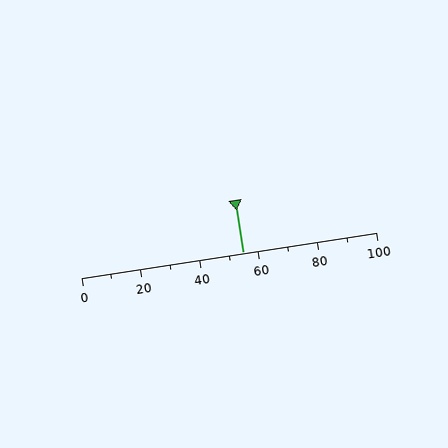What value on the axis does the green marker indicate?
The marker indicates approximately 55.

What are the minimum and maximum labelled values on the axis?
The axis runs from 0 to 100.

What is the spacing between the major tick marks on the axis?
The major ticks are spaced 20 apart.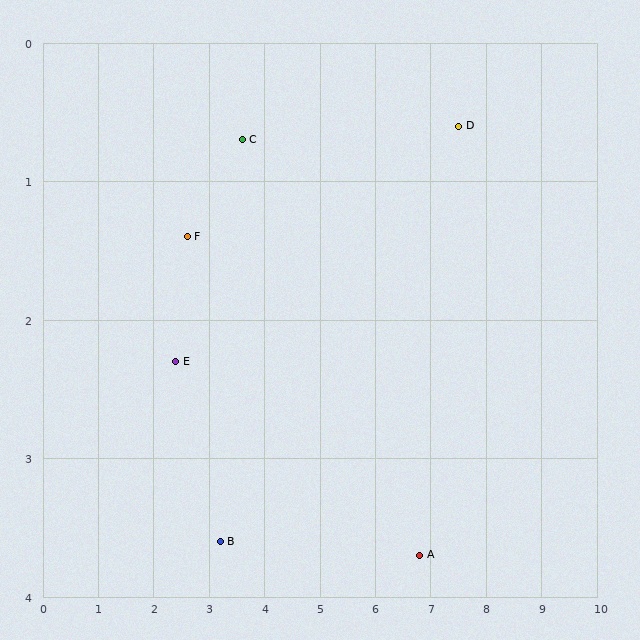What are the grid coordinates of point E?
Point E is at approximately (2.4, 2.3).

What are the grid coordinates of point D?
Point D is at approximately (7.5, 0.6).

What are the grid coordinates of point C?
Point C is at approximately (3.6, 0.7).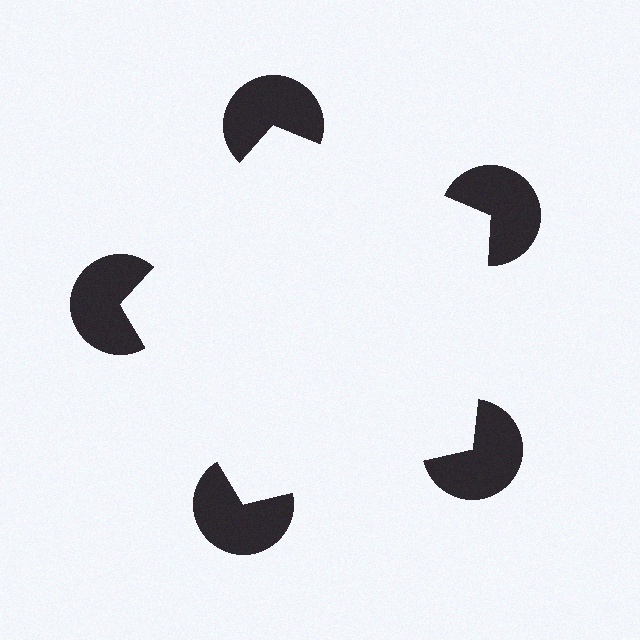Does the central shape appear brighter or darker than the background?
It typically appears slightly brighter than the background, even though no actual brightness change is drawn.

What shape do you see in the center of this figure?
An illusory pentagon — its edges are inferred from the aligned wedge cuts in the pac-man discs, not physically drawn.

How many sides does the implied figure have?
5 sides.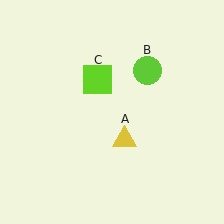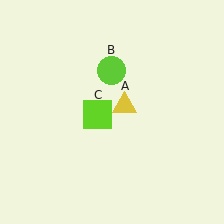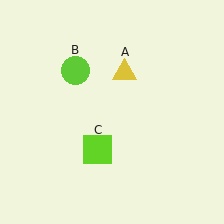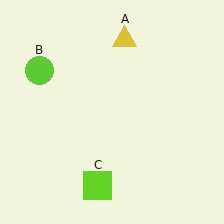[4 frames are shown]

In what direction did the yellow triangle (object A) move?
The yellow triangle (object A) moved up.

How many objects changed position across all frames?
3 objects changed position: yellow triangle (object A), lime circle (object B), lime square (object C).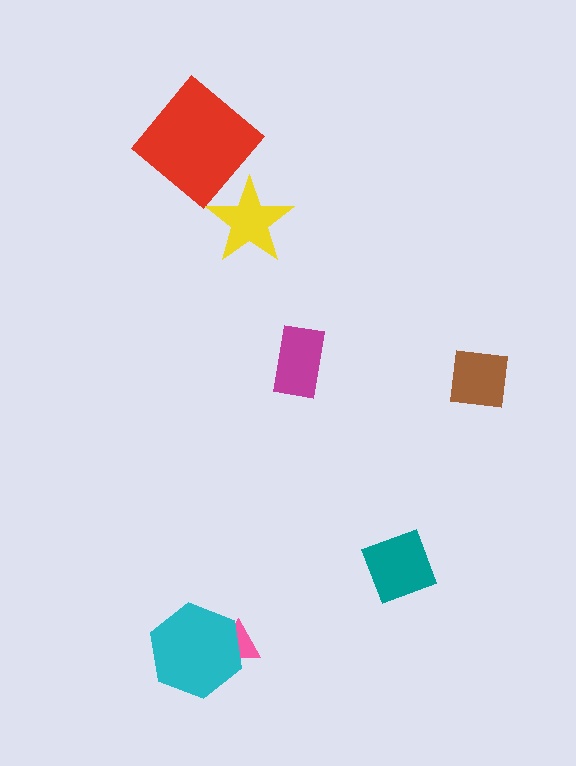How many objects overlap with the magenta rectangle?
0 objects overlap with the magenta rectangle.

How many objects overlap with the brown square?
0 objects overlap with the brown square.